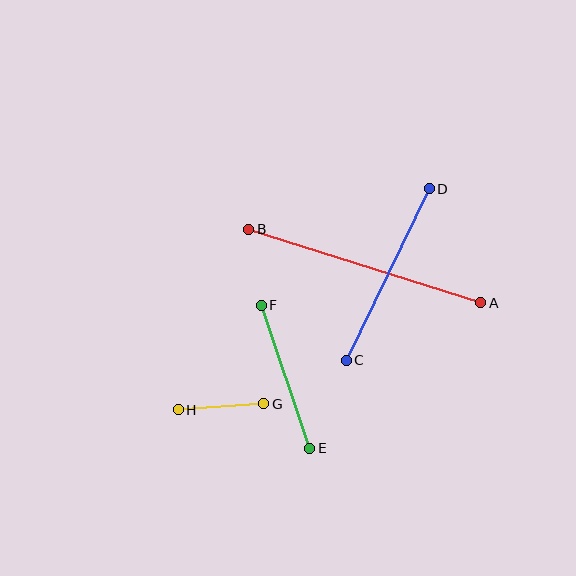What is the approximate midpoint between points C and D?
The midpoint is at approximately (388, 275) pixels.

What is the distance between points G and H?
The distance is approximately 86 pixels.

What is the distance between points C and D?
The distance is approximately 191 pixels.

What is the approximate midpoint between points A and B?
The midpoint is at approximately (365, 266) pixels.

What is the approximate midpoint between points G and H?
The midpoint is at approximately (221, 407) pixels.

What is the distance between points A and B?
The distance is approximately 243 pixels.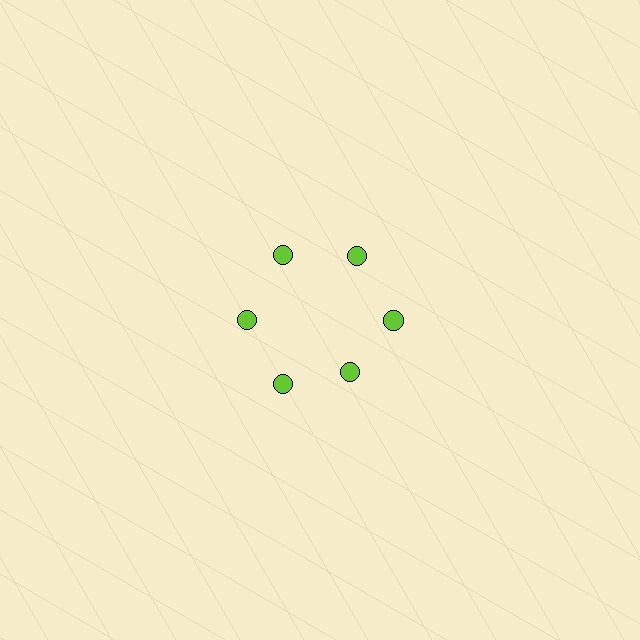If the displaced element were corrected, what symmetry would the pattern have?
It would have 6-fold rotational symmetry — the pattern would map onto itself every 60 degrees.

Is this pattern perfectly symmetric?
No. The 6 lime circles are arranged in a ring, but one element near the 5 o'clock position is pulled inward toward the center, breaking the 6-fold rotational symmetry.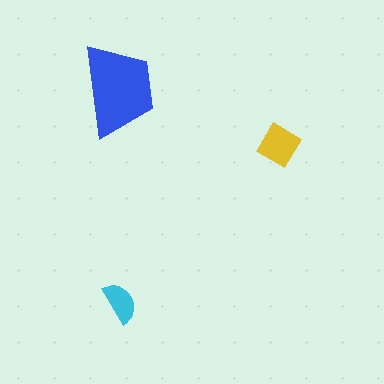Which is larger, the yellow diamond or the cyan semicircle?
The yellow diamond.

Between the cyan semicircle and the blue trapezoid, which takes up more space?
The blue trapezoid.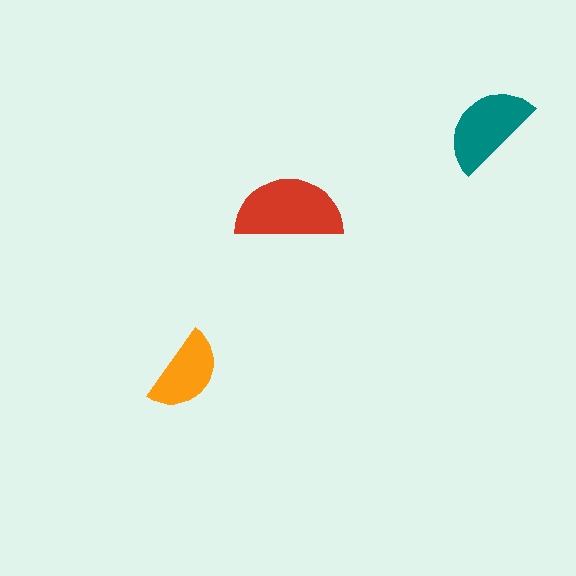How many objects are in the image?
There are 3 objects in the image.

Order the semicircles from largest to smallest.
the red one, the teal one, the orange one.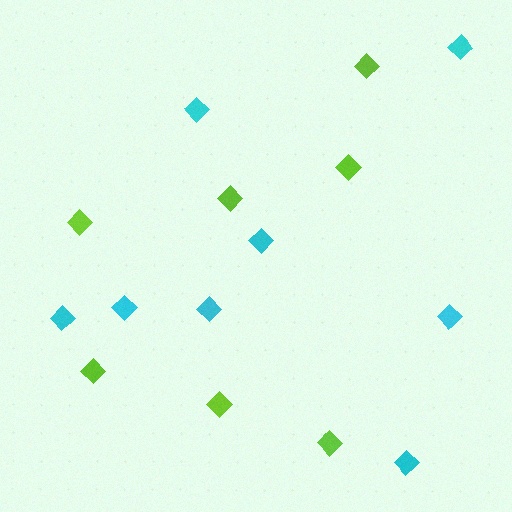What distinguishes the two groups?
There are 2 groups: one group of cyan diamonds (8) and one group of lime diamonds (7).